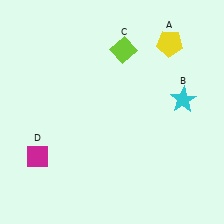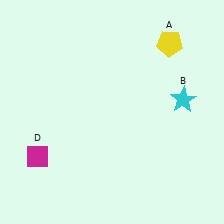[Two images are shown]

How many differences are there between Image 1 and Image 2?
There is 1 difference between the two images.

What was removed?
The lime diamond (C) was removed in Image 2.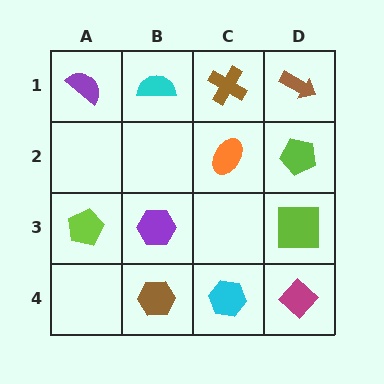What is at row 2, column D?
A lime pentagon.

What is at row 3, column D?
A lime square.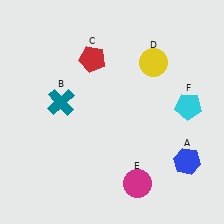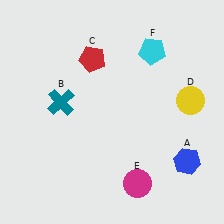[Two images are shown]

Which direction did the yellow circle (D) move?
The yellow circle (D) moved down.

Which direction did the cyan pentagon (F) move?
The cyan pentagon (F) moved up.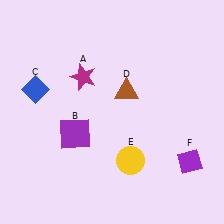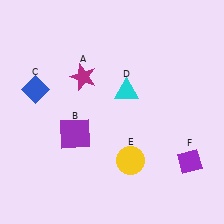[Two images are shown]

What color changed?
The triangle (D) changed from brown in Image 1 to cyan in Image 2.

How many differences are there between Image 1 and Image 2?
There is 1 difference between the two images.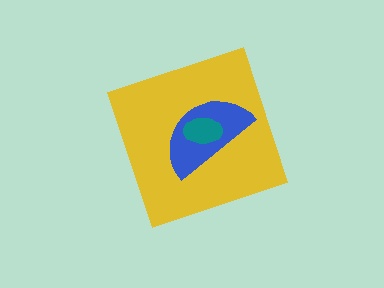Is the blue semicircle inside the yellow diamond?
Yes.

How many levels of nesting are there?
3.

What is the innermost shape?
The teal ellipse.